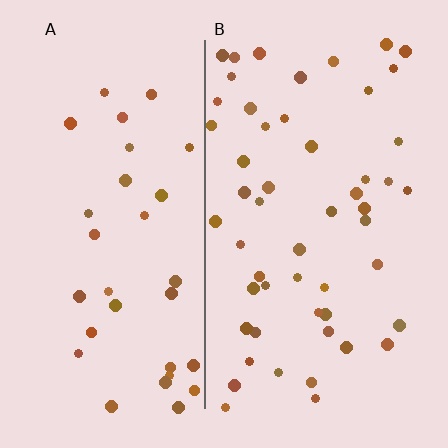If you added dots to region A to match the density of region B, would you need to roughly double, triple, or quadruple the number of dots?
Approximately double.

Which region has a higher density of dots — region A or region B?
B (the right).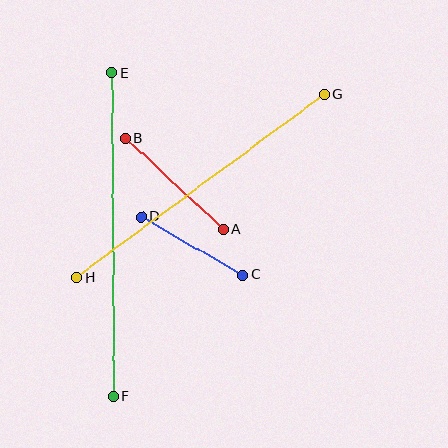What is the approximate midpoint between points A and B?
The midpoint is at approximately (175, 184) pixels.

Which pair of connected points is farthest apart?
Points E and F are farthest apart.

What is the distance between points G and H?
The distance is approximately 308 pixels.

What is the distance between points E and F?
The distance is approximately 324 pixels.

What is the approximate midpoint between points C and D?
The midpoint is at approximately (192, 246) pixels.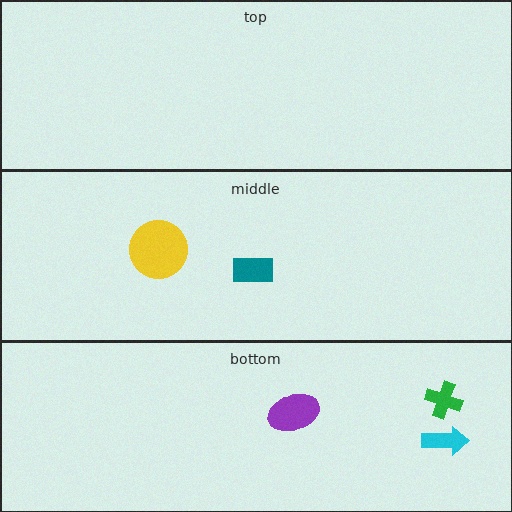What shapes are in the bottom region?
The cyan arrow, the purple ellipse, the green cross.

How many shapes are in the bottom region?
3.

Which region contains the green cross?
The bottom region.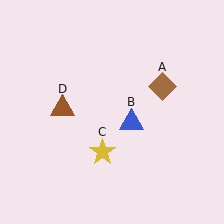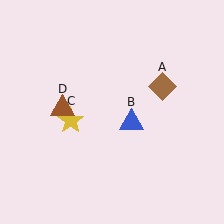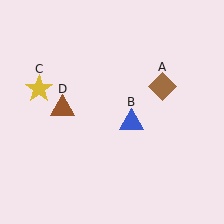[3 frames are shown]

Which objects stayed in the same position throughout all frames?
Brown diamond (object A) and blue triangle (object B) and brown triangle (object D) remained stationary.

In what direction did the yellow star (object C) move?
The yellow star (object C) moved up and to the left.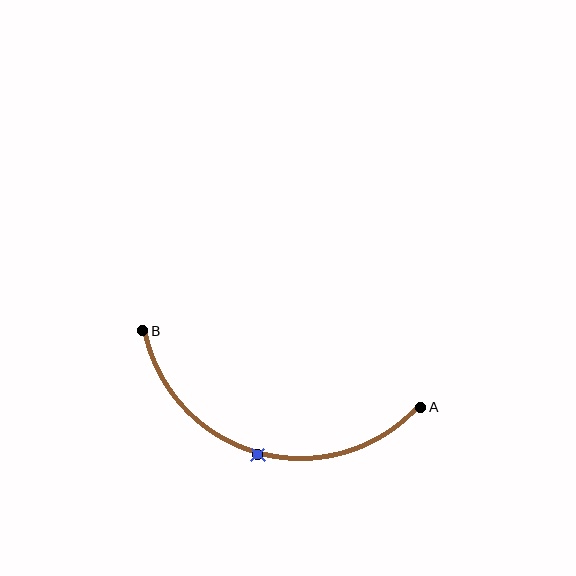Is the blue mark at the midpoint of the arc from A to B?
Yes. The blue mark lies on the arc at equal arc-length from both A and B — it is the arc midpoint.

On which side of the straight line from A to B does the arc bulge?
The arc bulges below the straight line connecting A and B.